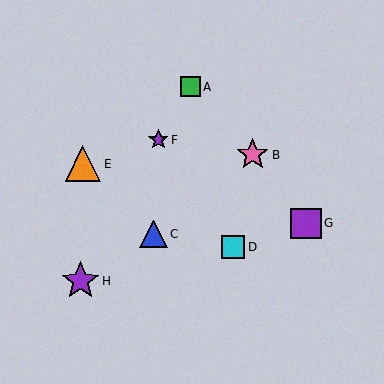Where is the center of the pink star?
The center of the pink star is at (253, 155).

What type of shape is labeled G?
Shape G is a purple square.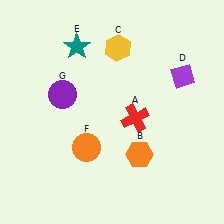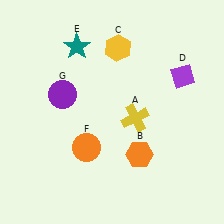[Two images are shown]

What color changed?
The cross (A) changed from red in Image 1 to yellow in Image 2.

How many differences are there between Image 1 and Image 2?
There is 1 difference between the two images.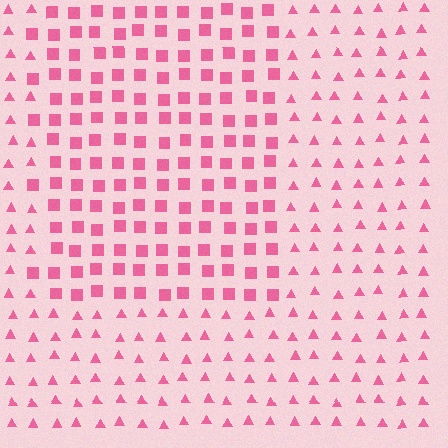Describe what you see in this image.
The image is filled with small pink elements arranged in a uniform grid. A rectangle-shaped region contains squares, while the surrounding area contains triangles. The boundary is defined purely by the change in element shape.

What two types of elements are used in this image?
The image uses squares inside the rectangle region and triangles outside it.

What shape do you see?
I see a rectangle.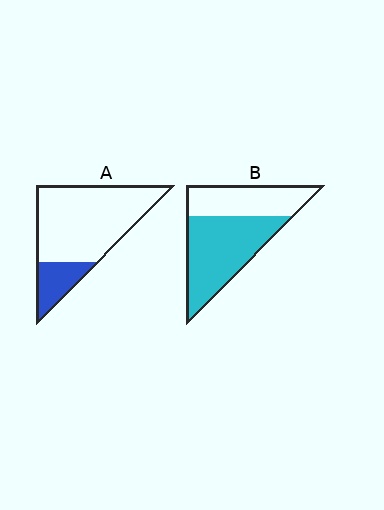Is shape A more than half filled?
No.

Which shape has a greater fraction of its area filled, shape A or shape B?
Shape B.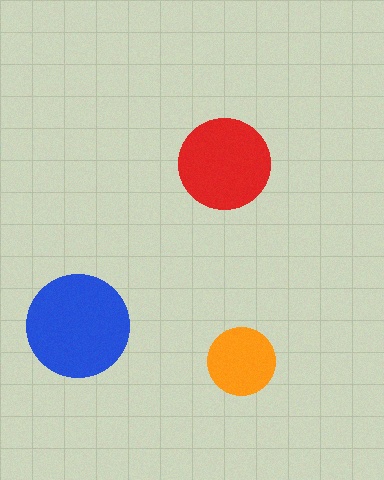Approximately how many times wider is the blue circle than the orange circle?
About 1.5 times wider.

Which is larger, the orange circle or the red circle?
The red one.